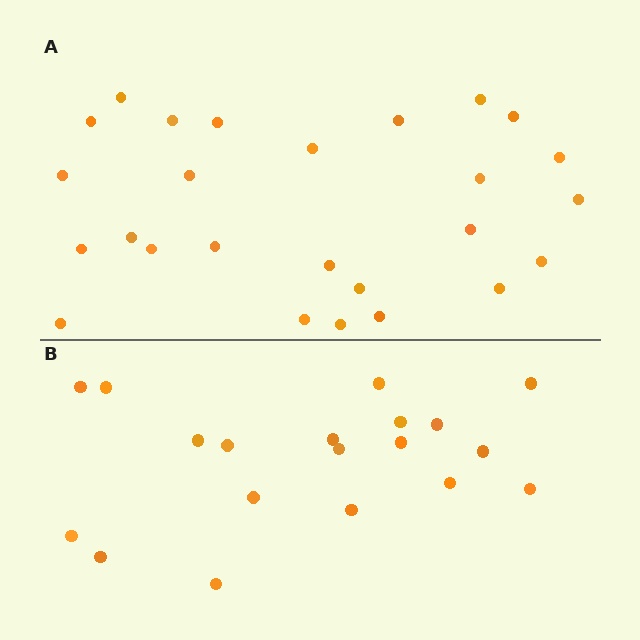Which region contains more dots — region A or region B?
Region A (the top region) has more dots.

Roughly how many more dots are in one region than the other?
Region A has roughly 8 or so more dots than region B.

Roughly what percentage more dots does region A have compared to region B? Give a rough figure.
About 35% more.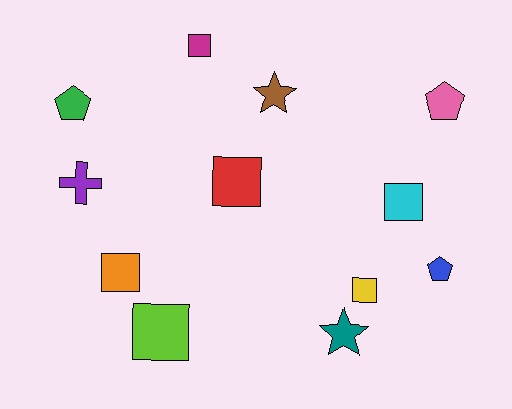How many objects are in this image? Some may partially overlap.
There are 12 objects.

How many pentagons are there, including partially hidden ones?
There are 3 pentagons.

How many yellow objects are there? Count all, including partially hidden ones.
There is 1 yellow object.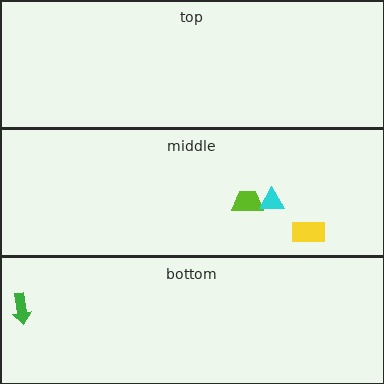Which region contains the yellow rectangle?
The middle region.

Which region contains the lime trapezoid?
The middle region.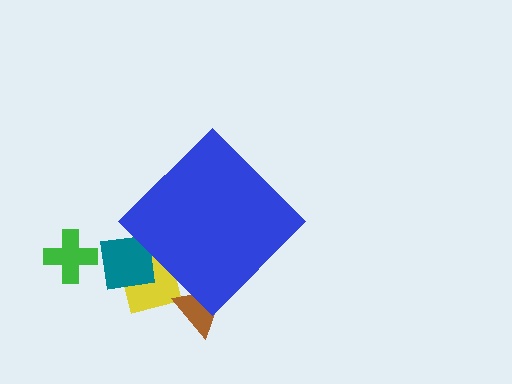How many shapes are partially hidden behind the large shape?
3 shapes are partially hidden.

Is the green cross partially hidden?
No, the green cross is fully visible.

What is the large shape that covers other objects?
A blue diamond.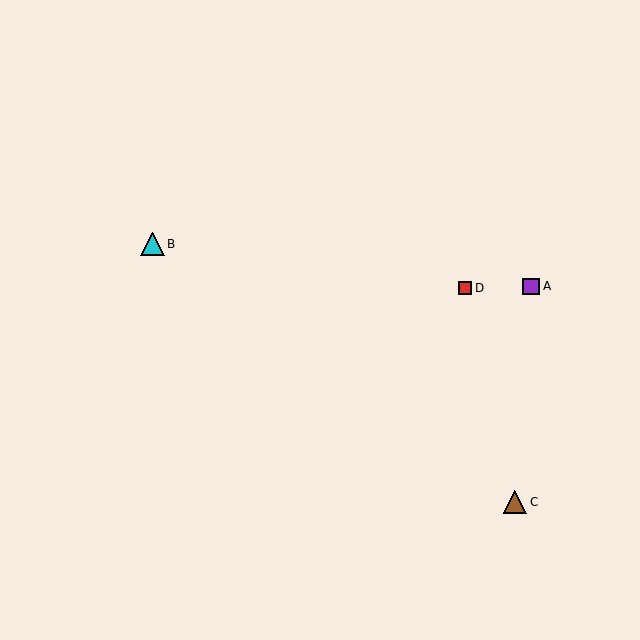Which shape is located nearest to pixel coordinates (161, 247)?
The cyan triangle (labeled B) at (153, 244) is nearest to that location.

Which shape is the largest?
The brown triangle (labeled C) is the largest.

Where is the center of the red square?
The center of the red square is at (465, 288).